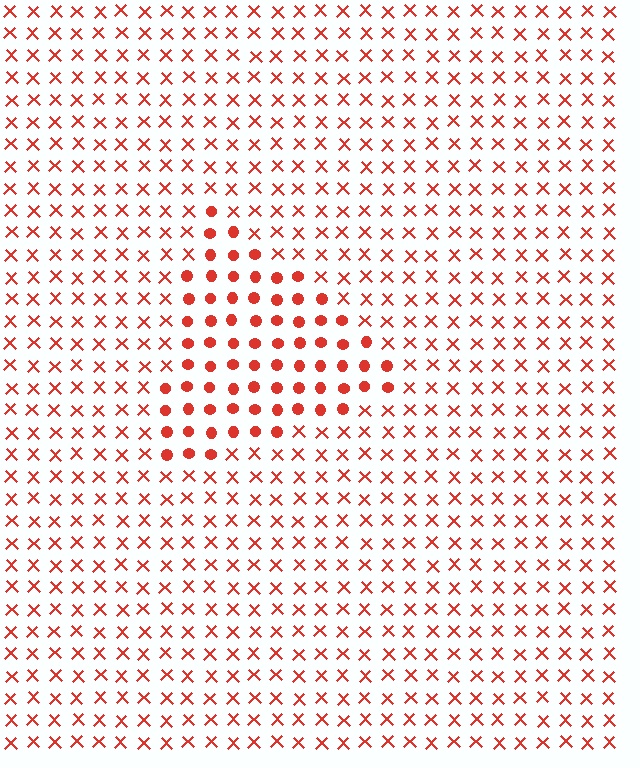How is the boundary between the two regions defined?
The boundary is defined by a change in element shape: circles inside vs. X marks outside. All elements share the same color and spacing.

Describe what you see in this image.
The image is filled with small red elements arranged in a uniform grid. A triangle-shaped region contains circles, while the surrounding area contains X marks. The boundary is defined purely by the change in element shape.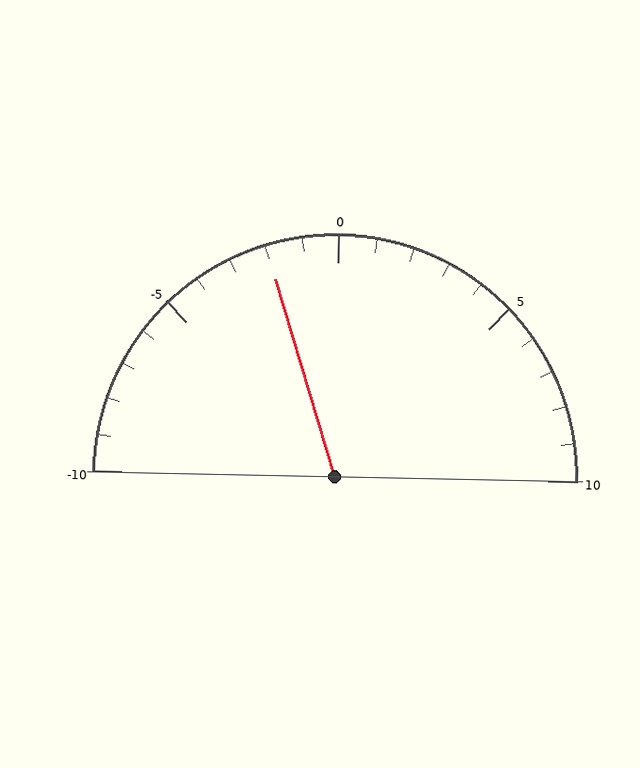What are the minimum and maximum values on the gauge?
The gauge ranges from -10 to 10.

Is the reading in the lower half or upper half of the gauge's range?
The reading is in the lower half of the range (-10 to 10).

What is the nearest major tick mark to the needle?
The nearest major tick mark is 0.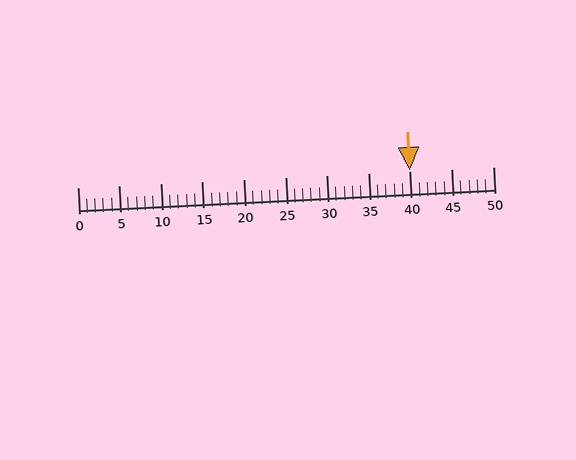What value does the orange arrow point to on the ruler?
The orange arrow points to approximately 40.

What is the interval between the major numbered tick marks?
The major tick marks are spaced 5 units apart.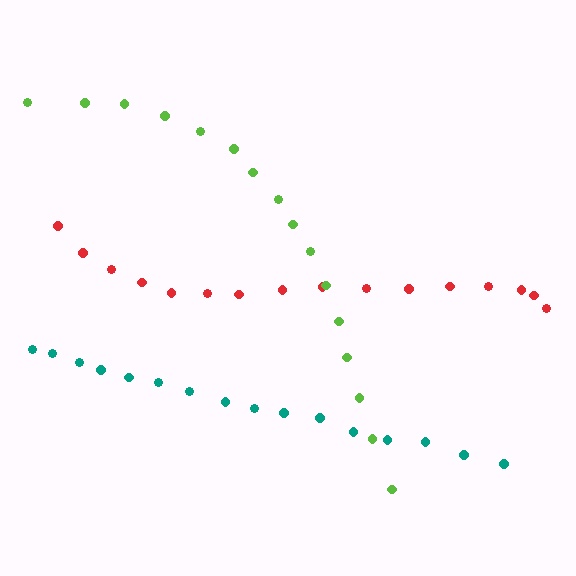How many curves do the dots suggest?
There are 3 distinct paths.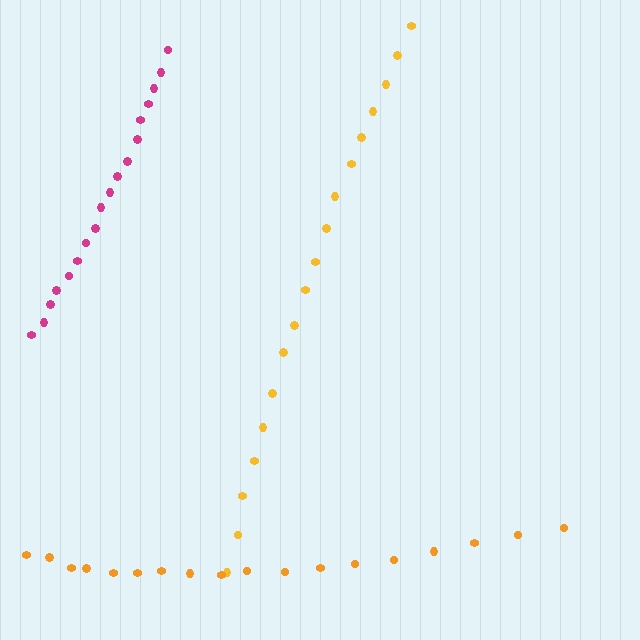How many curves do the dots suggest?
There are 3 distinct paths.